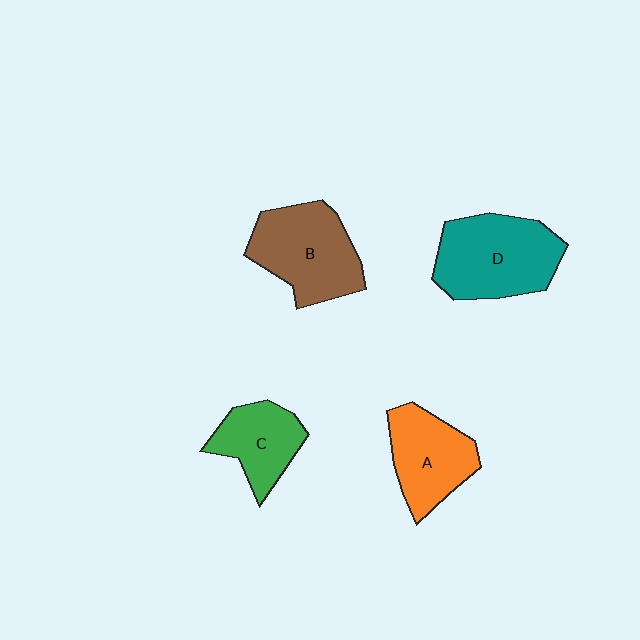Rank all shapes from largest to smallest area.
From largest to smallest: D (teal), B (brown), A (orange), C (green).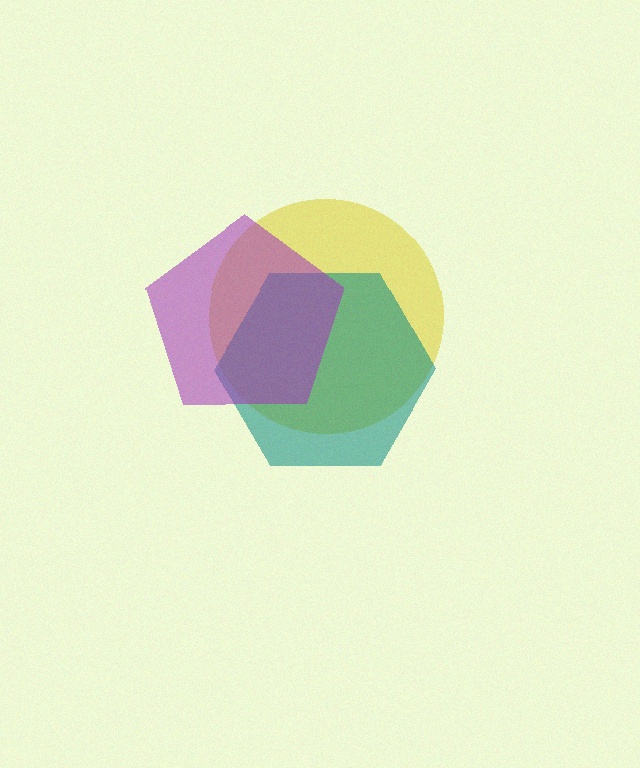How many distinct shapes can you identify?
There are 3 distinct shapes: a yellow circle, a teal hexagon, a purple pentagon.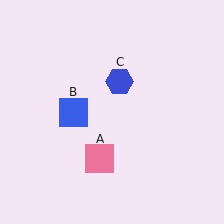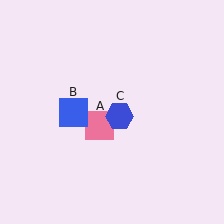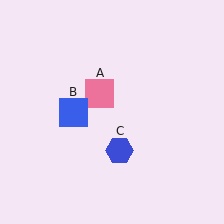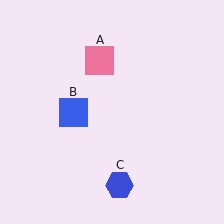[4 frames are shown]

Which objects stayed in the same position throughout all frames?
Blue square (object B) remained stationary.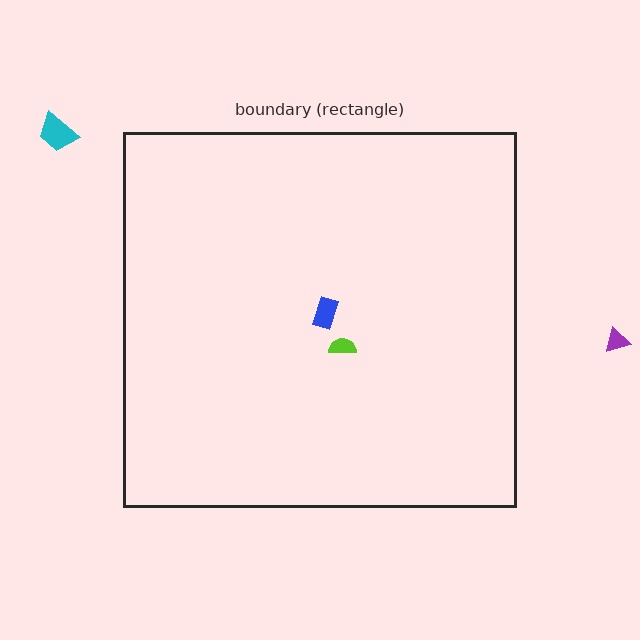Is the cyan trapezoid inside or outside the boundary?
Outside.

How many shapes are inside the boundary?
2 inside, 2 outside.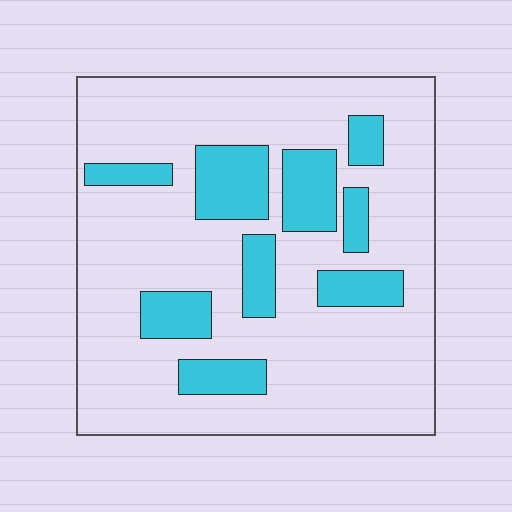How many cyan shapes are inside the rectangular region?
9.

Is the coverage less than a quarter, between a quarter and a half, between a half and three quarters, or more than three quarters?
Less than a quarter.